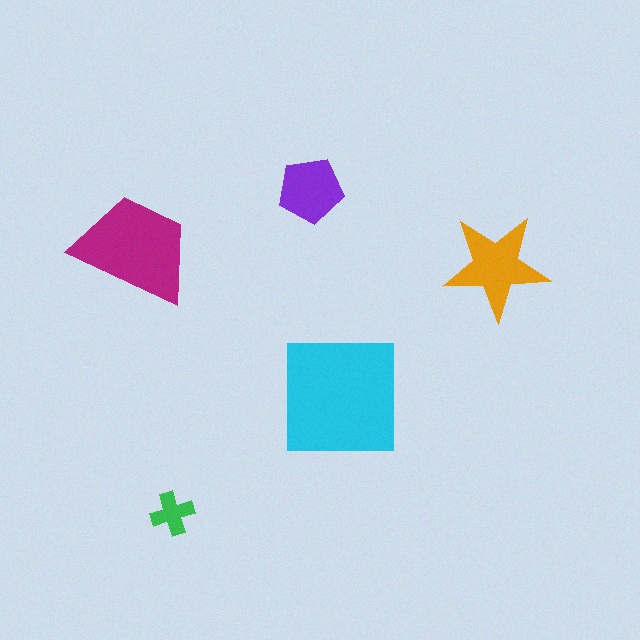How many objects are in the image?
There are 5 objects in the image.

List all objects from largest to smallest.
The cyan square, the magenta trapezoid, the orange star, the purple pentagon, the green cross.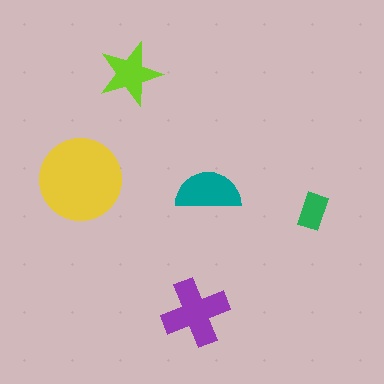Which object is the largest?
The yellow circle.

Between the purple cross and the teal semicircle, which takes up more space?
The purple cross.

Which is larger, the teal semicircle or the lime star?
The teal semicircle.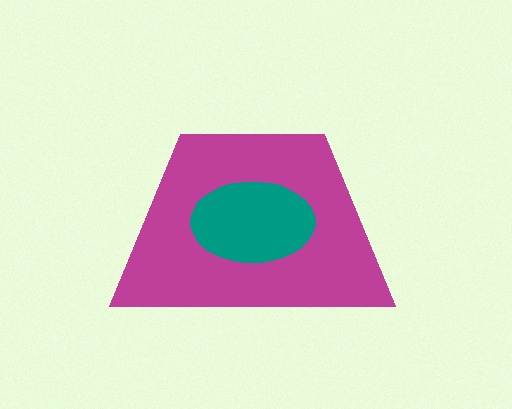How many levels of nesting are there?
2.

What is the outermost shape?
The magenta trapezoid.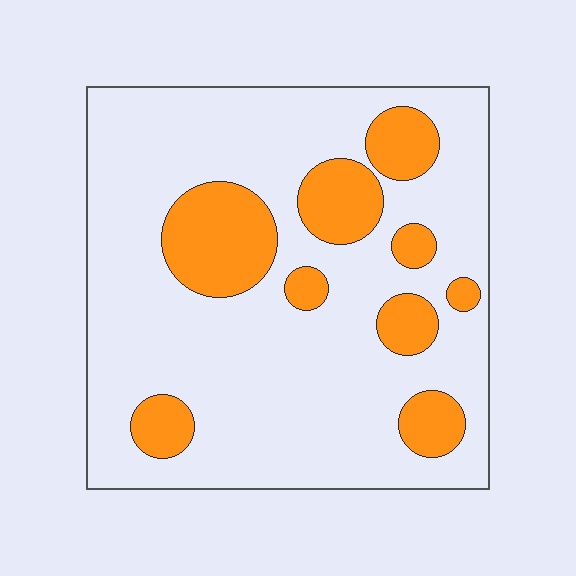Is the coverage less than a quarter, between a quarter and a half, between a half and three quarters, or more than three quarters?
Less than a quarter.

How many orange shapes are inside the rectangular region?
9.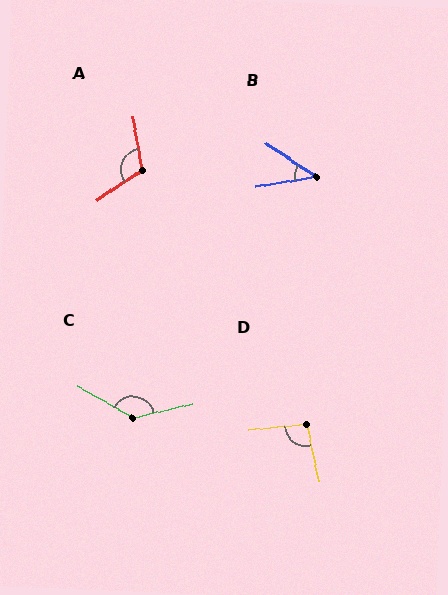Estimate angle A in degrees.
Approximately 113 degrees.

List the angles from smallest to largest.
B (43°), D (96°), A (113°), C (137°).